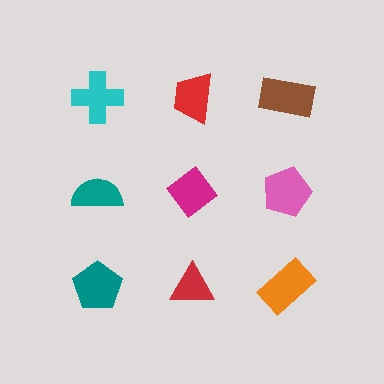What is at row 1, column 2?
A red trapezoid.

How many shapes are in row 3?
3 shapes.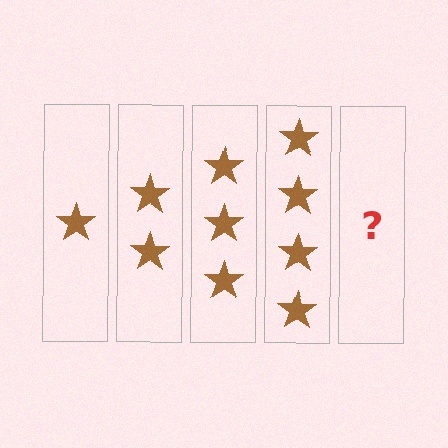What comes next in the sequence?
The next element should be 5 stars.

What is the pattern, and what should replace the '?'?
The pattern is that each step adds one more star. The '?' should be 5 stars.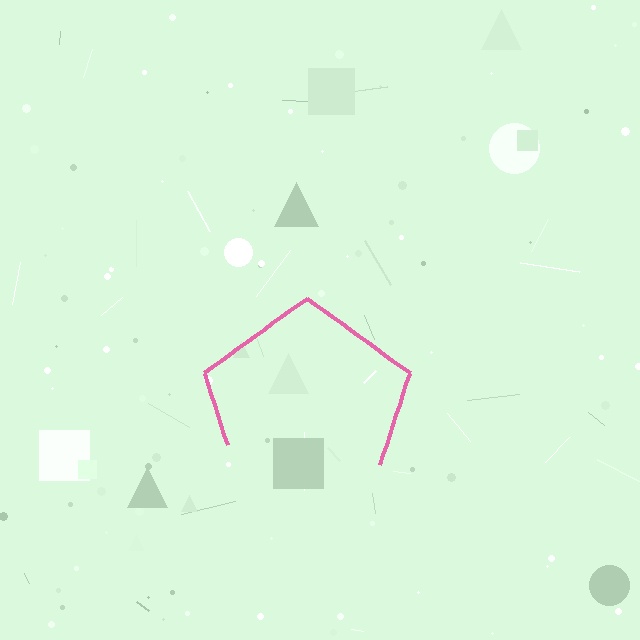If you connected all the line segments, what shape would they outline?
They would outline a pentagon.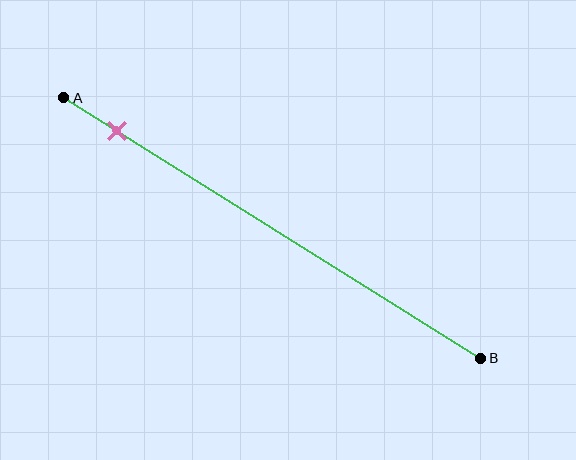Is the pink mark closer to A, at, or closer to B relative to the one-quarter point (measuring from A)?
The pink mark is closer to point A than the one-quarter point of segment AB.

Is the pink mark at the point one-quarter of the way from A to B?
No, the mark is at about 15% from A, not at the 25% one-quarter point.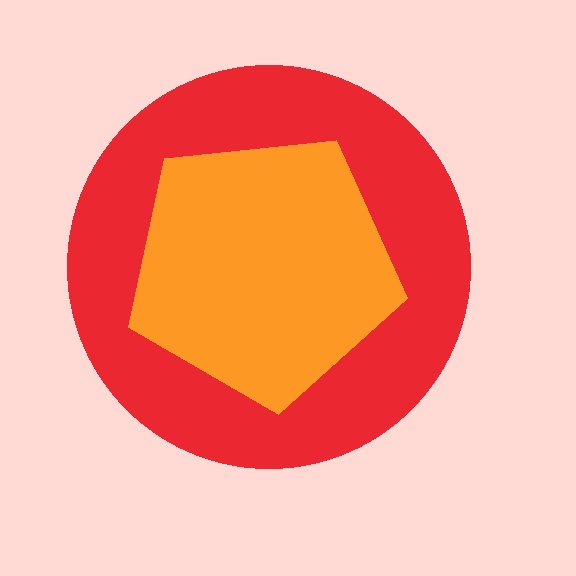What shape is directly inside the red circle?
The orange pentagon.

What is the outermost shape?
The red circle.